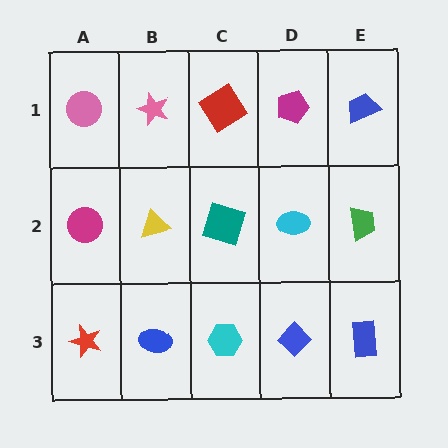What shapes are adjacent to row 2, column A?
A pink circle (row 1, column A), a red star (row 3, column A), a yellow triangle (row 2, column B).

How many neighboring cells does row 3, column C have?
3.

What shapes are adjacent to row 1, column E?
A green trapezoid (row 2, column E), a magenta pentagon (row 1, column D).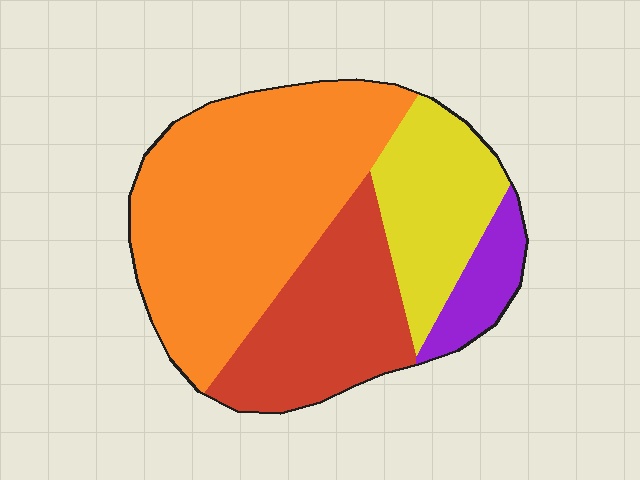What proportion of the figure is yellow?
Yellow covers 19% of the figure.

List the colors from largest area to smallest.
From largest to smallest: orange, red, yellow, purple.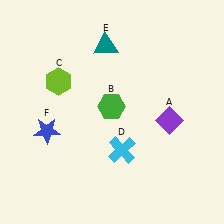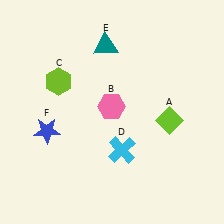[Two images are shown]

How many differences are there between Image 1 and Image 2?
There are 2 differences between the two images.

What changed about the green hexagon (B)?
In Image 1, B is green. In Image 2, it changed to pink.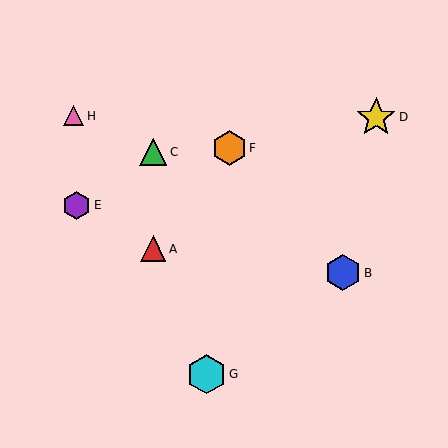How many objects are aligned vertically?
2 objects (A, C) are aligned vertically.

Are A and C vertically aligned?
Yes, both are at x≈153.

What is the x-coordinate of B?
Object B is at x≈343.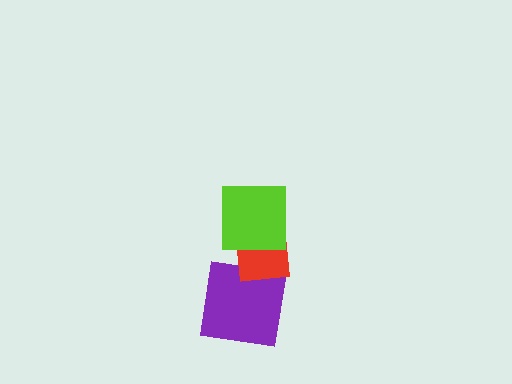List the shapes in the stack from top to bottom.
From top to bottom: the lime square, the red square, the purple square.